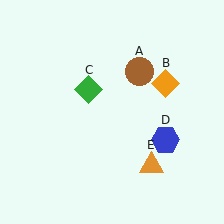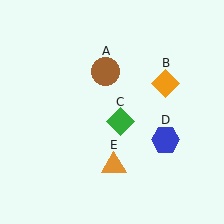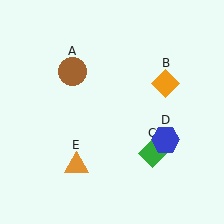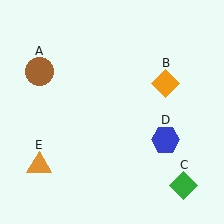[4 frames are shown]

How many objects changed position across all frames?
3 objects changed position: brown circle (object A), green diamond (object C), orange triangle (object E).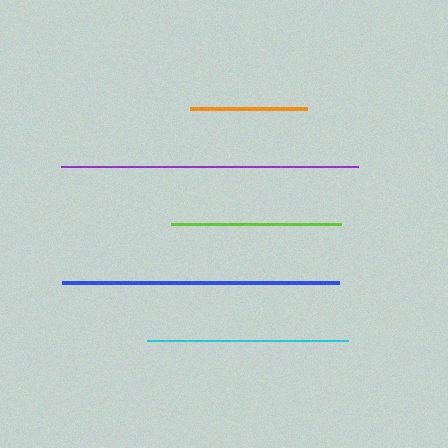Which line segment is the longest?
The purple line is the longest at approximately 297 pixels.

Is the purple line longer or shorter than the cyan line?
The purple line is longer than the cyan line.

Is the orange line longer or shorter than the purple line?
The purple line is longer than the orange line.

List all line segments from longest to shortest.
From longest to shortest: purple, blue, cyan, lime, orange.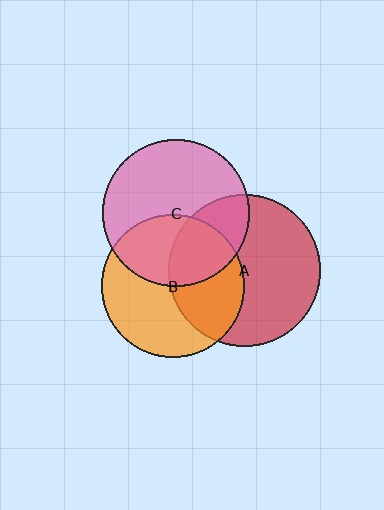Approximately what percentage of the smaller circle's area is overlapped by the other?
Approximately 40%.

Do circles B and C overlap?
Yes.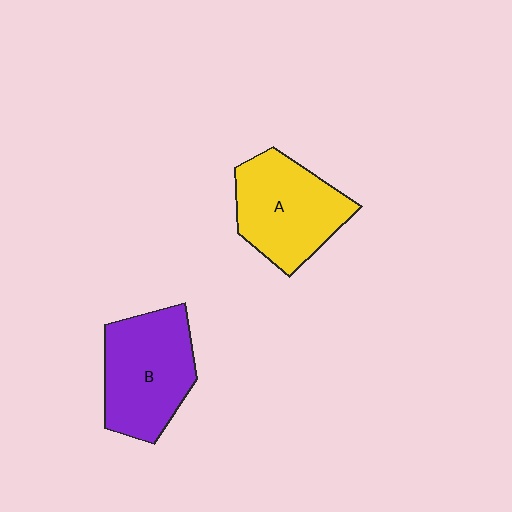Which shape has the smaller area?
Shape A (yellow).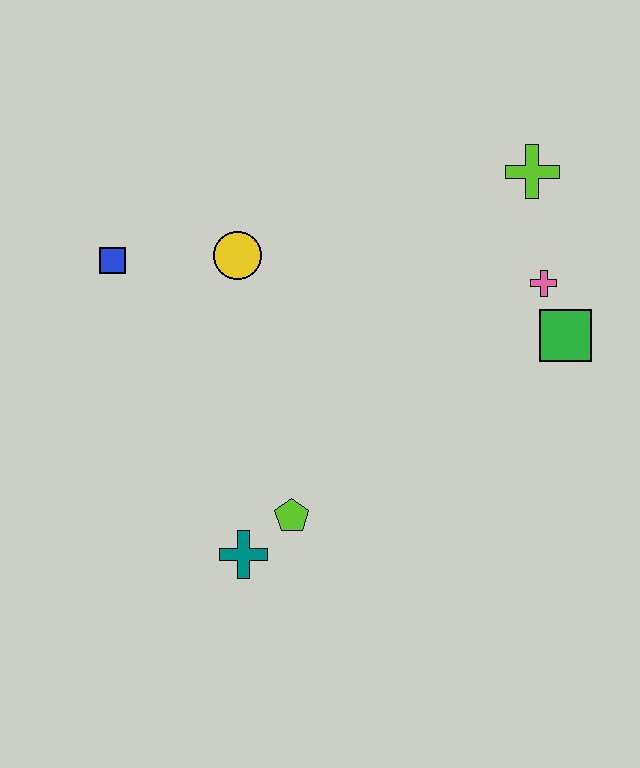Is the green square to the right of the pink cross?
Yes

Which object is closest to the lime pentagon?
The teal cross is closest to the lime pentagon.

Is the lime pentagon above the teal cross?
Yes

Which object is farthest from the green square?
The blue square is farthest from the green square.